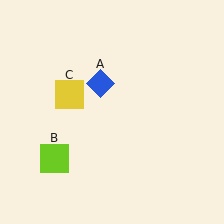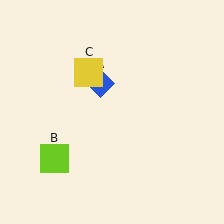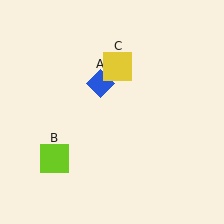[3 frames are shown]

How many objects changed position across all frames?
1 object changed position: yellow square (object C).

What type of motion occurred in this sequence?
The yellow square (object C) rotated clockwise around the center of the scene.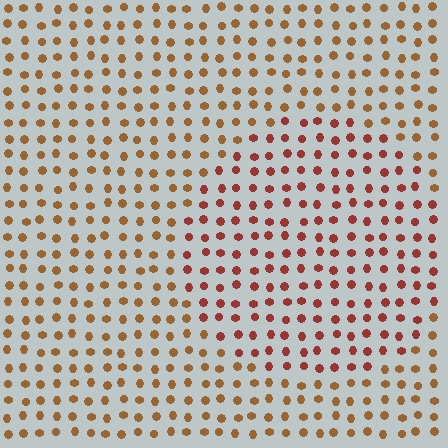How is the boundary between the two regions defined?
The boundary is defined purely by a slight shift in hue (about 29 degrees). Spacing, size, and orientation are identical on both sides.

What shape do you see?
I see a circle.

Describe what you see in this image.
The image is filled with small brown elements in a uniform arrangement. A circle-shaped region is visible where the elements are tinted to a slightly different hue, forming a subtle color boundary.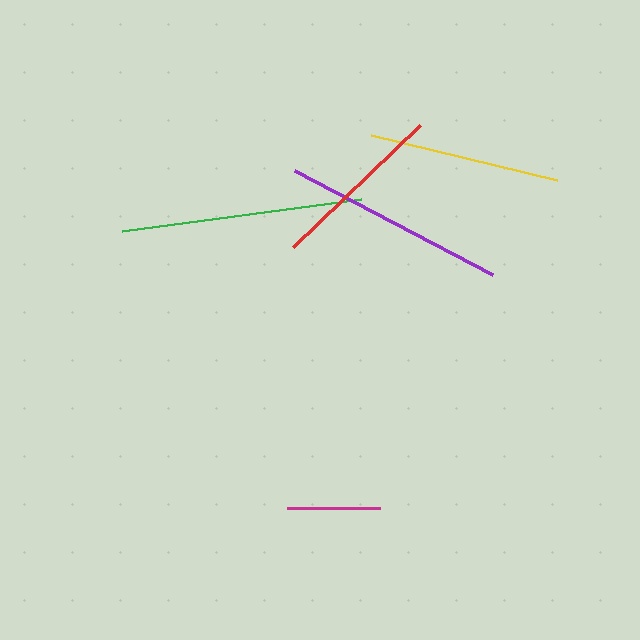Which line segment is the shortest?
The magenta line is the shortest at approximately 93 pixels.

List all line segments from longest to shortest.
From longest to shortest: green, purple, yellow, red, magenta.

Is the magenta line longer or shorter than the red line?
The red line is longer than the magenta line.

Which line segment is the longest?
The green line is the longest at approximately 241 pixels.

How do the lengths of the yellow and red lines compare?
The yellow and red lines are approximately the same length.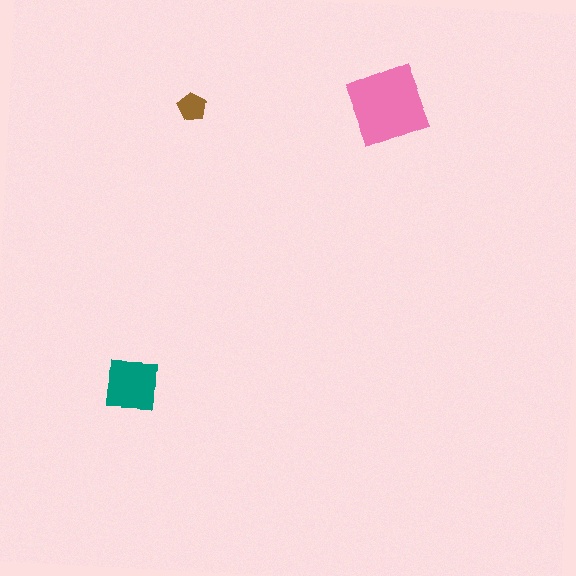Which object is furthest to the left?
The teal square is leftmost.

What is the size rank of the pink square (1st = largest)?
1st.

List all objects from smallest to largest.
The brown pentagon, the teal square, the pink square.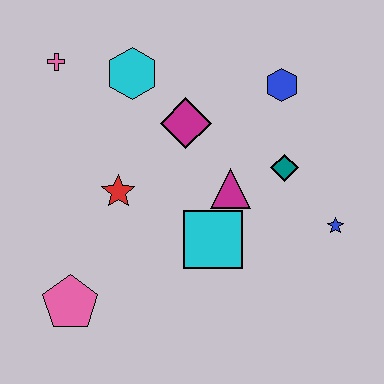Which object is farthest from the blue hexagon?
The pink pentagon is farthest from the blue hexagon.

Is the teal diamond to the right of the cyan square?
Yes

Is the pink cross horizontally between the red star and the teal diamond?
No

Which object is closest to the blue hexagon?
The teal diamond is closest to the blue hexagon.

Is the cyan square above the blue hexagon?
No